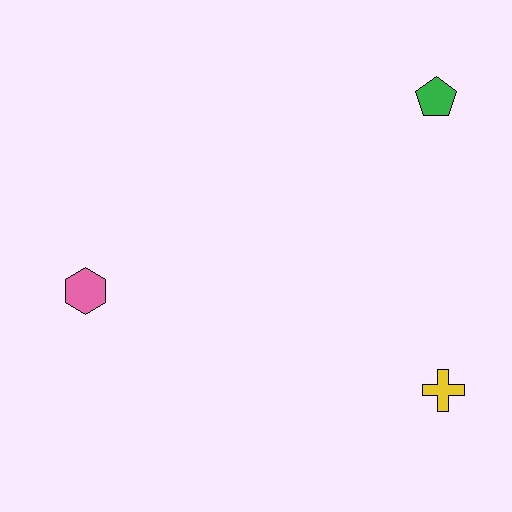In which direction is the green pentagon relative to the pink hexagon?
The green pentagon is to the right of the pink hexagon.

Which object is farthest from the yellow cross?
The pink hexagon is farthest from the yellow cross.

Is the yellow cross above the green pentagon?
No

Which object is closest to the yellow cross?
The green pentagon is closest to the yellow cross.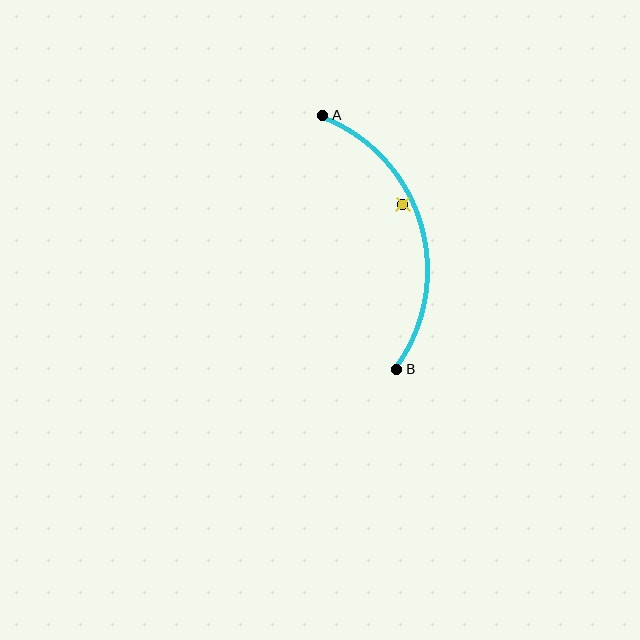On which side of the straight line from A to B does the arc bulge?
The arc bulges to the right of the straight line connecting A and B.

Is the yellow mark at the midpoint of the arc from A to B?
No — the yellow mark does not lie on the arc at all. It sits slightly inside the curve.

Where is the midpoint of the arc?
The arc midpoint is the point on the curve farthest from the straight line joining A and B. It sits to the right of that line.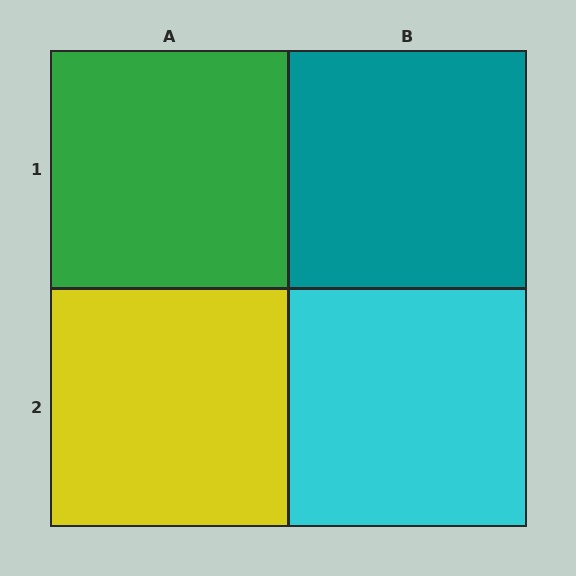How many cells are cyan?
1 cell is cyan.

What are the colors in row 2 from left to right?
Yellow, cyan.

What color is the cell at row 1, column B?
Teal.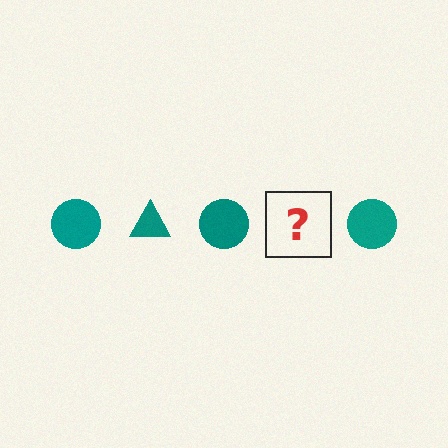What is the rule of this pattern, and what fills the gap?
The rule is that the pattern cycles through circle, triangle shapes in teal. The gap should be filled with a teal triangle.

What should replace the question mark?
The question mark should be replaced with a teal triangle.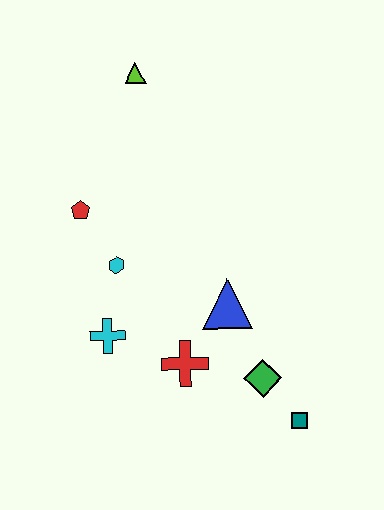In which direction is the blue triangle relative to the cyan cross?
The blue triangle is to the right of the cyan cross.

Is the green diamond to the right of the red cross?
Yes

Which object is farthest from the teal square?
The lime triangle is farthest from the teal square.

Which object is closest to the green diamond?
The teal square is closest to the green diamond.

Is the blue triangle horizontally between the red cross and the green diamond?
Yes